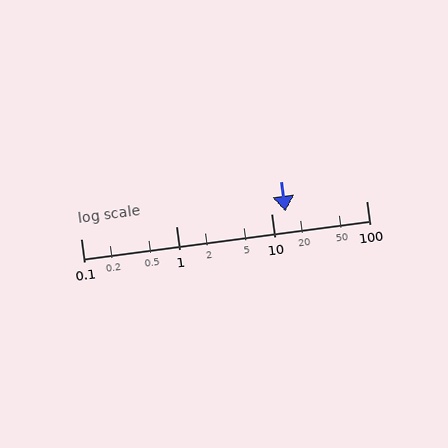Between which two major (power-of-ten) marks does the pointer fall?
The pointer is between 10 and 100.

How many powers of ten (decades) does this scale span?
The scale spans 3 decades, from 0.1 to 100.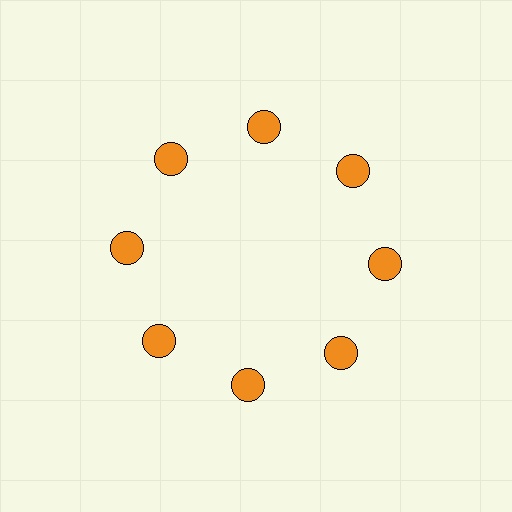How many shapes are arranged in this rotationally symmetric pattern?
There are 8 shapes, arranged in 8 groups of 1.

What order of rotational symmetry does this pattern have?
This pattern has 8-fold rotational symmetry.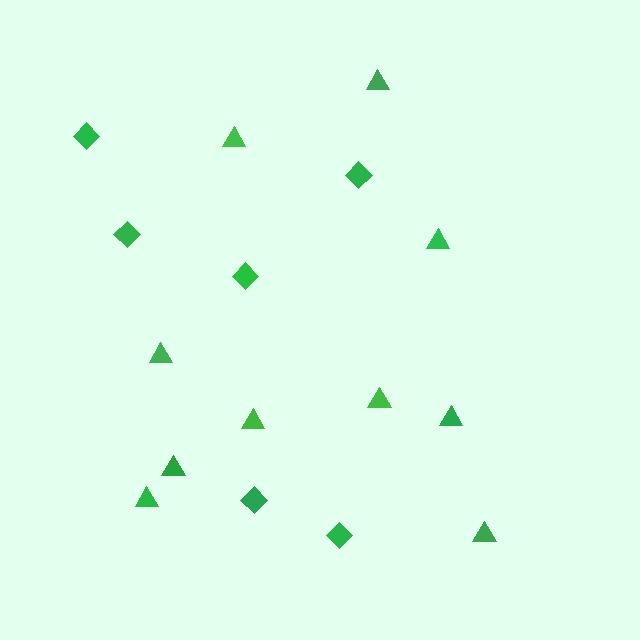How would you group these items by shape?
There are 2 groups: one group of triangles (10) and one group of diamonds (6).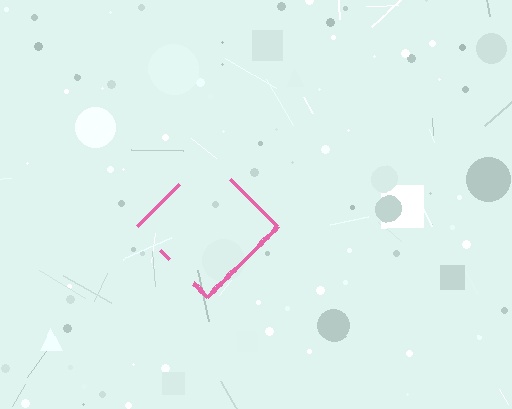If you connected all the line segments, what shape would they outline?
They would outline a diamond.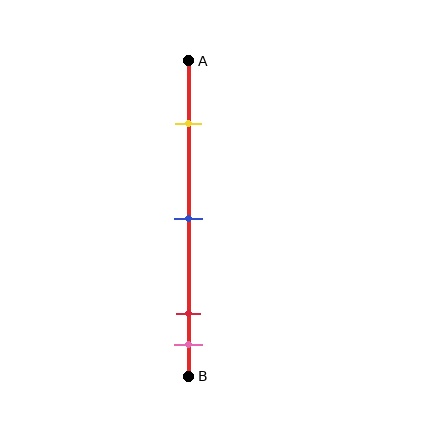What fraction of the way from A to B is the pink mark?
The pink mark is approximately 90% (0.9) of the way from A to B.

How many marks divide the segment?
There are 4 marks dividing the segment.